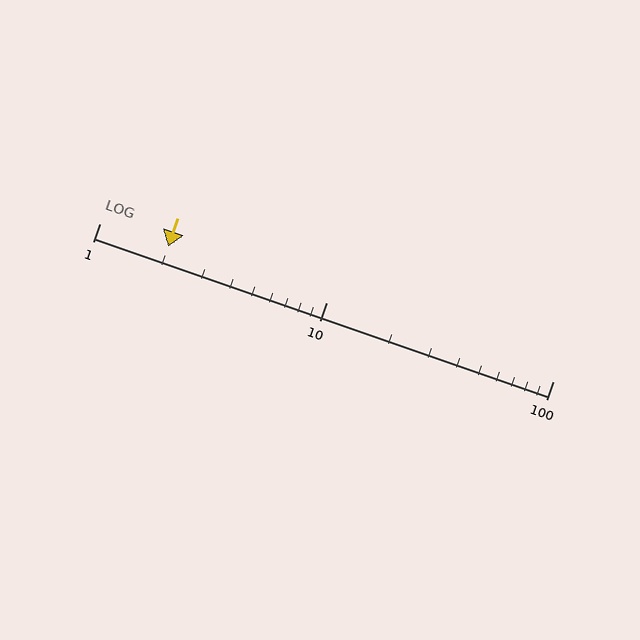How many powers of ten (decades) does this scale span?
The scale spans 2 decades, from 1 to 100.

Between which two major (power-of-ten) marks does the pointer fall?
The pointer is between 1 and 10.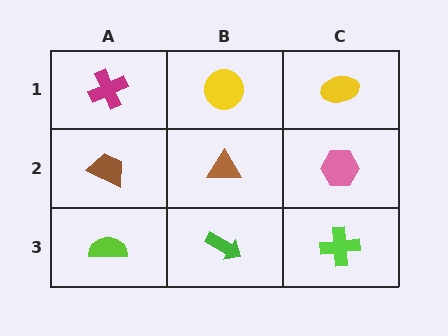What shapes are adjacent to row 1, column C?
A pink hexagon (row 2, column C), a yellow circle (row 1, column B).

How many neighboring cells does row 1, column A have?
2.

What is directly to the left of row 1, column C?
A yellow circle.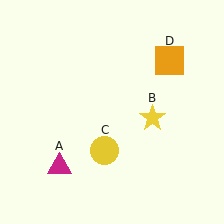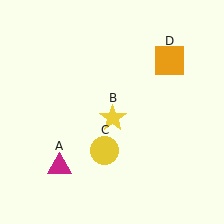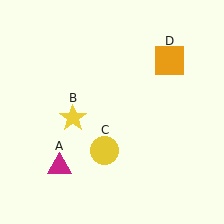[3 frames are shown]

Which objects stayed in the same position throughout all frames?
Magenta triangle (object A) and yellow circle (object C) and orange square (object D) remained stationary.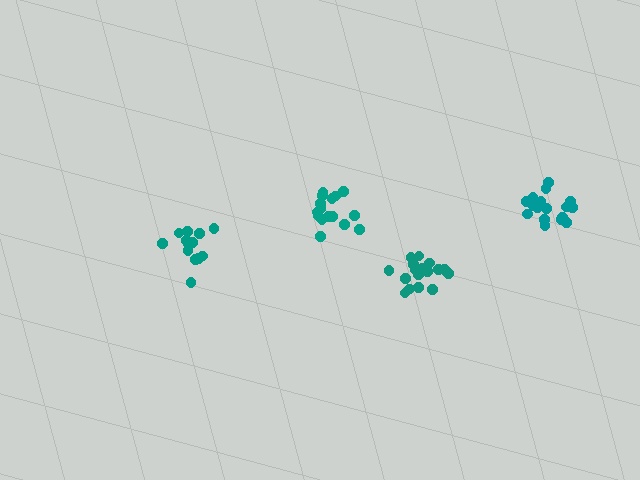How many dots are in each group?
Group 1: 16 dots, Group 2: 18 dots, Group 3: 17 dots, Group 4: 15 dots (66 total).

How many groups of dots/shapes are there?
There are 4 groups.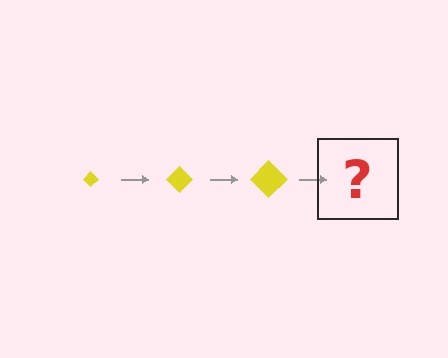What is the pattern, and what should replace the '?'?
The pattern is that the diamond gets progressively larger each step. The '?' should be a yellow diamond, larger than the previous one.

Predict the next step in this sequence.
The next step is a yellow diamond, larger than the previous one.